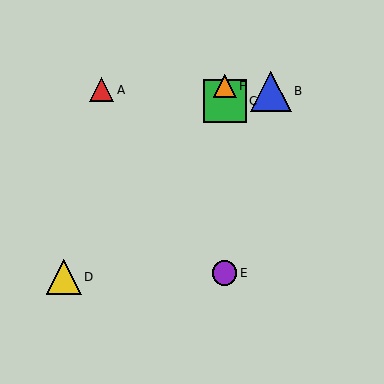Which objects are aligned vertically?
Objects C, E, F are aligned vertically.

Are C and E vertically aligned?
Yes, both are at x≈225.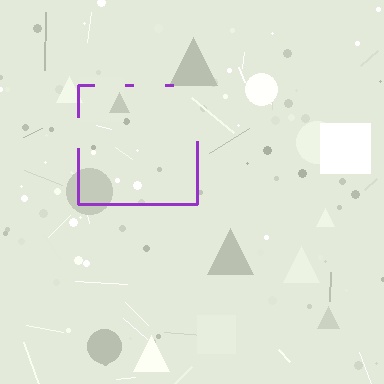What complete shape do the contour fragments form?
The contour fragments form a square.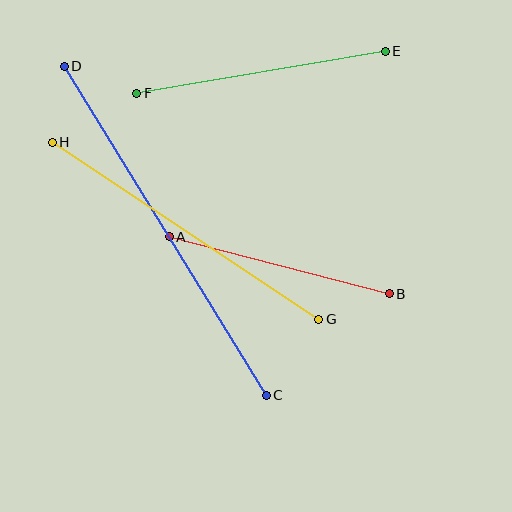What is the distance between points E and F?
The distance is approximately 252 pixels.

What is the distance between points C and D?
The distance is approximately 386 pixels.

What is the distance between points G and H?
The distance is approximately 320 pixels.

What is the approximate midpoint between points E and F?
The midpoint is at approximately (261, 72) pixels.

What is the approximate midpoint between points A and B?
The midpoint is at approximately (279, 265) pixels.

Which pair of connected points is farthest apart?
Points C and D are farthest apart.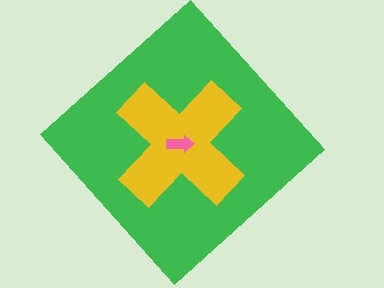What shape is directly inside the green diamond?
The yellow cross.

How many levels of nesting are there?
3.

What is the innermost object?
The pink arrow.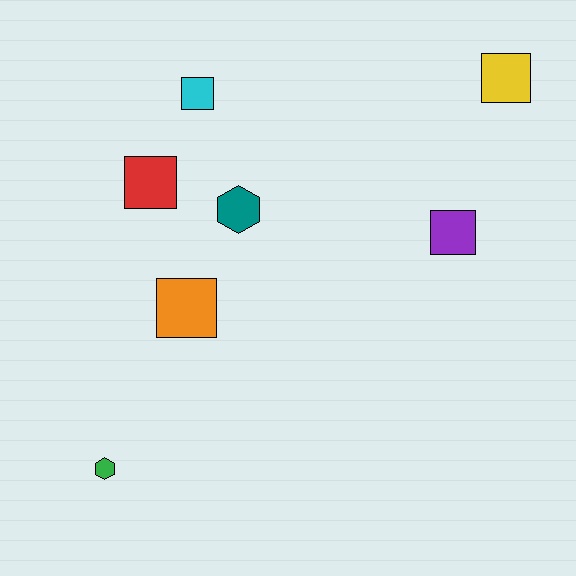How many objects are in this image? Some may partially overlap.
There are 7 objects.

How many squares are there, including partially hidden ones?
There are 5 squares.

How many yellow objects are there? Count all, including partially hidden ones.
There is 1 yellow object.